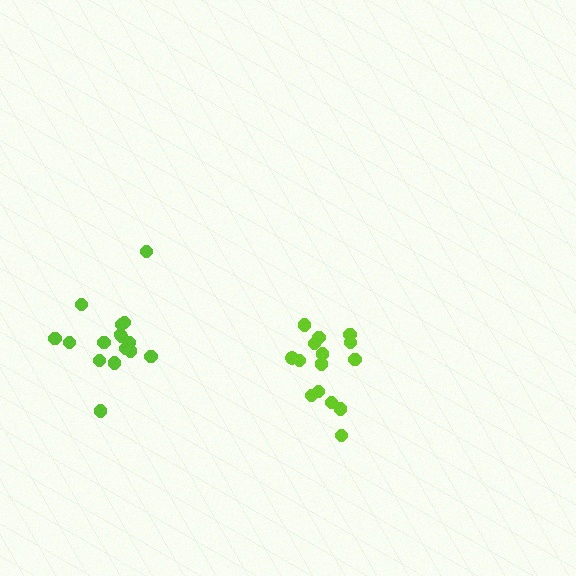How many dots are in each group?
Group 1: 16 dots, Group 2: 15 dots (31 total).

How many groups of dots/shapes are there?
There are 2 groups.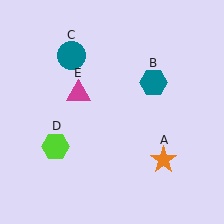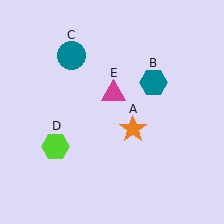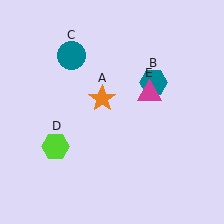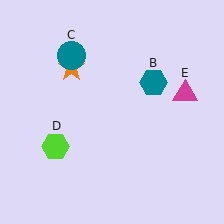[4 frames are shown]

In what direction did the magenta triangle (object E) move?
The magenta triangle (object E) moved right.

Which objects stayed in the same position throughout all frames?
Teal hexagon (object B) and teal circle (object C) and lime hexagon (object D) remained stationary.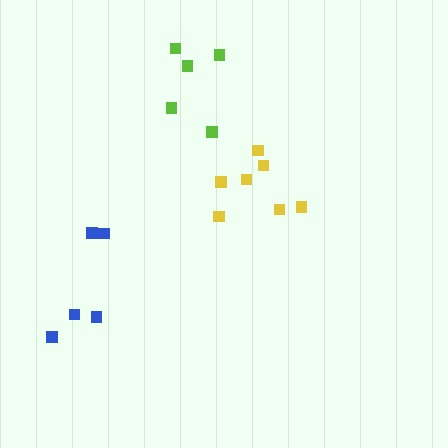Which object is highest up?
The lime cluster is topmost.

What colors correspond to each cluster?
The clusters are colored: yellow, lime, blue.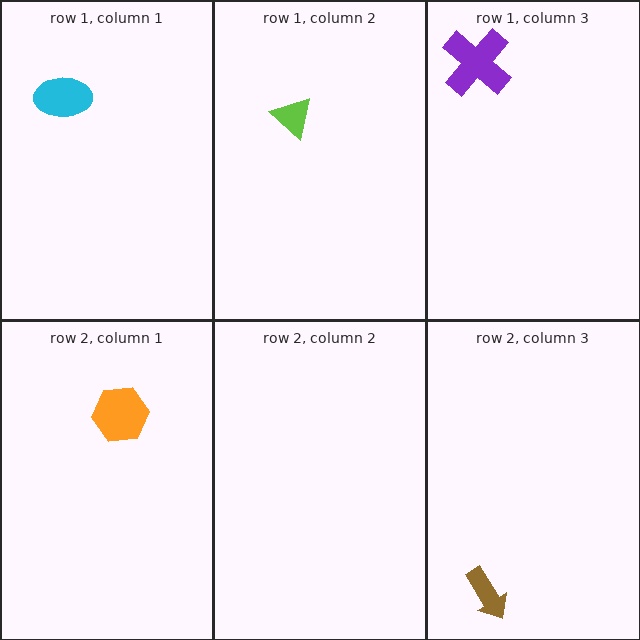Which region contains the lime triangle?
The row 1, column 2 region.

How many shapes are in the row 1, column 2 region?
1.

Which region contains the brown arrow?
The row 2, column 3 region.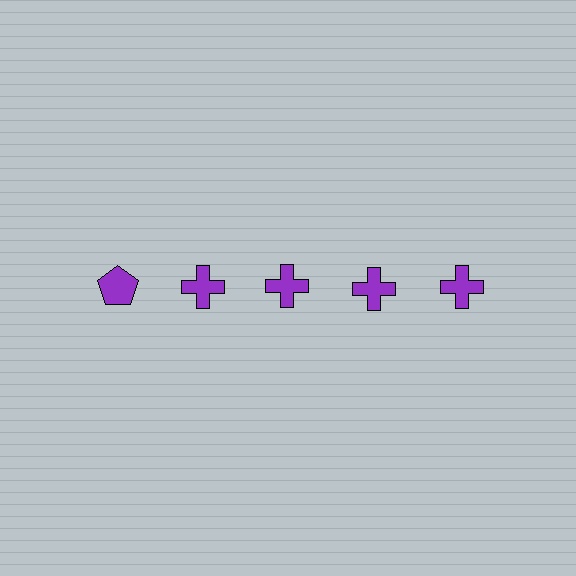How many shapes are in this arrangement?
There are 5 shapes arranged in a grid pattern.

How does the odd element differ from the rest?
It has a different shape: pentagon instead of cross.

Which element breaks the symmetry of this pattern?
The purple pentagon in the top row, leftmost column breaks the symmetry. All other shapes are purple crosses.